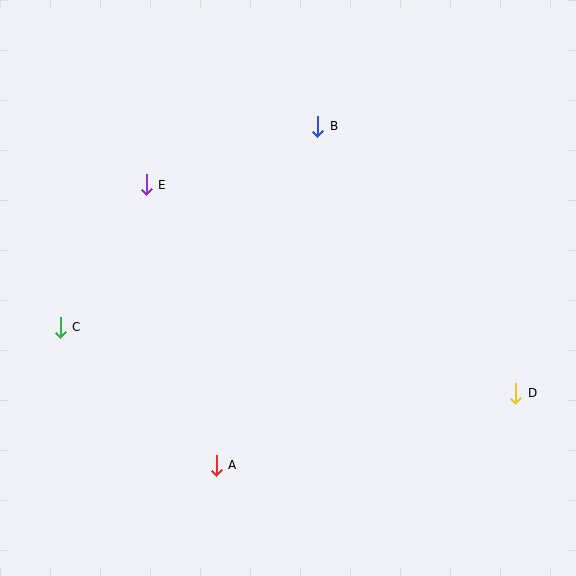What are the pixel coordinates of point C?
Point C is at (60, 327).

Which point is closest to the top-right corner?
Point B is closest to the top-right corner.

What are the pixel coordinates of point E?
Point E is at (146, 185).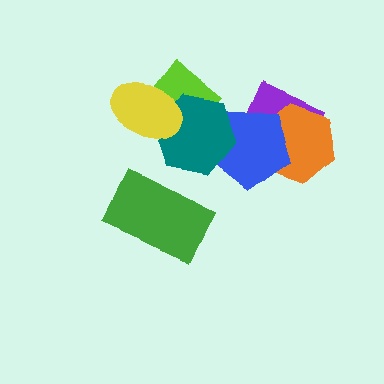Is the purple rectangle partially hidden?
Yes, it is partially covered by another shape.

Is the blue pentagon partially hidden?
Yes, it is partially covered by another shape.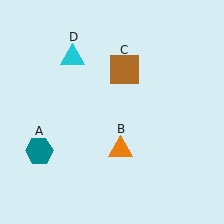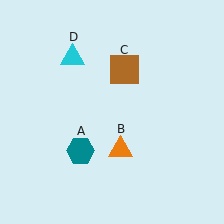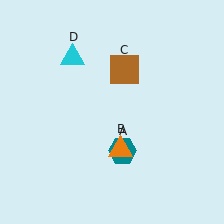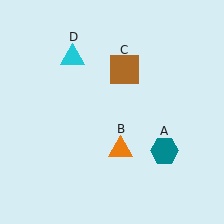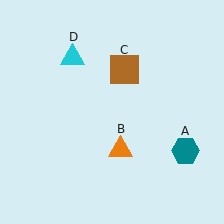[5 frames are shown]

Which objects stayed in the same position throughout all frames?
Orange triangle (object B) and brown square (object C) and cyan triangle (object D) remained stationary.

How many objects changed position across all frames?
1 object changed position: teal hexagon (object A).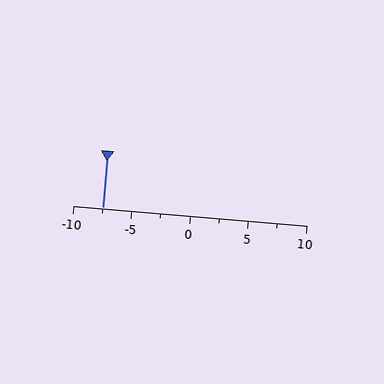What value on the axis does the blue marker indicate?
The marker indicates approximately -7.5.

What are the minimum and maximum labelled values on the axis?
The axis runs from -10 to 10.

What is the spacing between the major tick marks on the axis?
The major ticks are spaced 5 apart.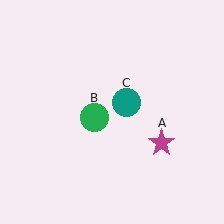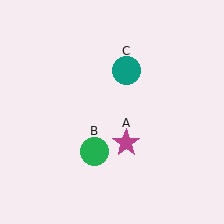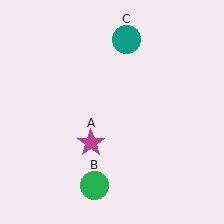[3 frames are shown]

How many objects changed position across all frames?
3 objects changed position: magenta star (object A), green circle (object B), teal circle (object C).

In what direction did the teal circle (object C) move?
The teal circle (object C) moved up.